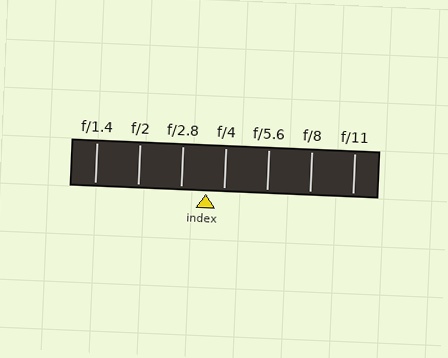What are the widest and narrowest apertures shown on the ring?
The widest aperture shown is f/1.4 and the narrowest is f/11.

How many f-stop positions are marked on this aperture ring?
There are 7 f-stop positions marked.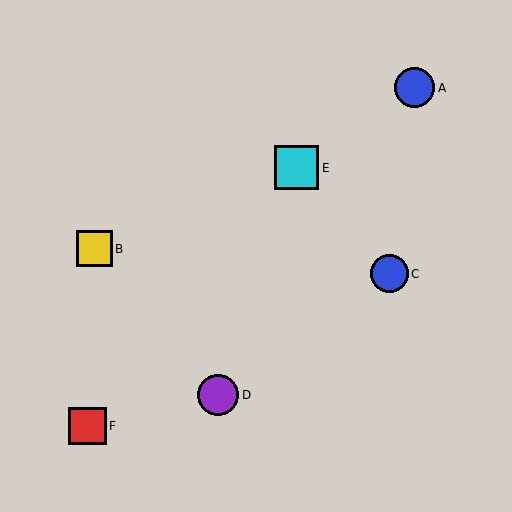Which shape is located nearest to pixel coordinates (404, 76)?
The blue circle (labeled A) at (415, 88) is nearest to that location.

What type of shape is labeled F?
Shape F is a red square.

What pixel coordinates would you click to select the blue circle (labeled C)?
Click at (389, 274) to select the blue circle C.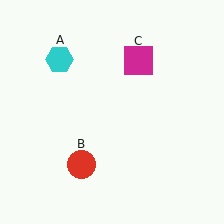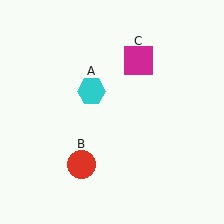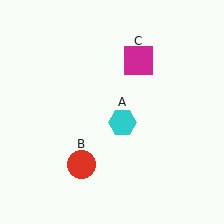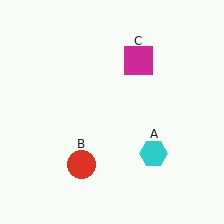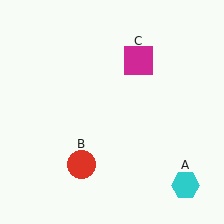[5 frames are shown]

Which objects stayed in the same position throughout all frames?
Red circle (object B) and magenta square (object C) remained stationary.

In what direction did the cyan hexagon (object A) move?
The cyan hexagon (object A) moved down and to the right.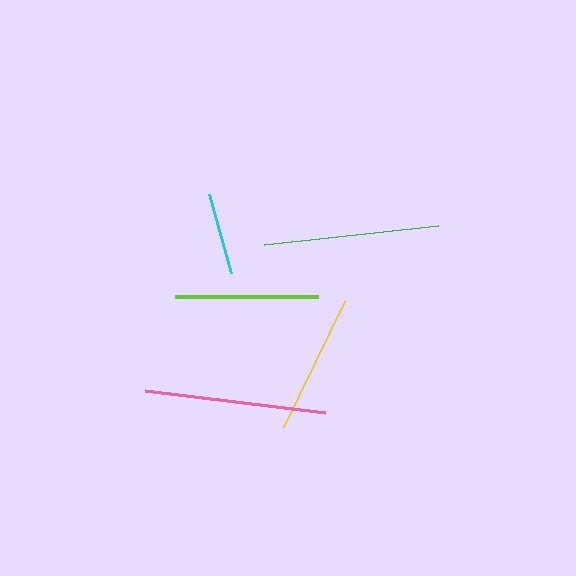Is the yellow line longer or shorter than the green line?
The green line is longer than the yellow line.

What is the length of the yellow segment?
The yellow segment is approximately 140 pixels long.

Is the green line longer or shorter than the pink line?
The pink line is longer than the green line.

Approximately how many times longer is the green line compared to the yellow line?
The green line is approximately 1.3 times the length of the yellow line.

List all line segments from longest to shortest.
From longest to shortest: pink, green, lime, yellow, cyan.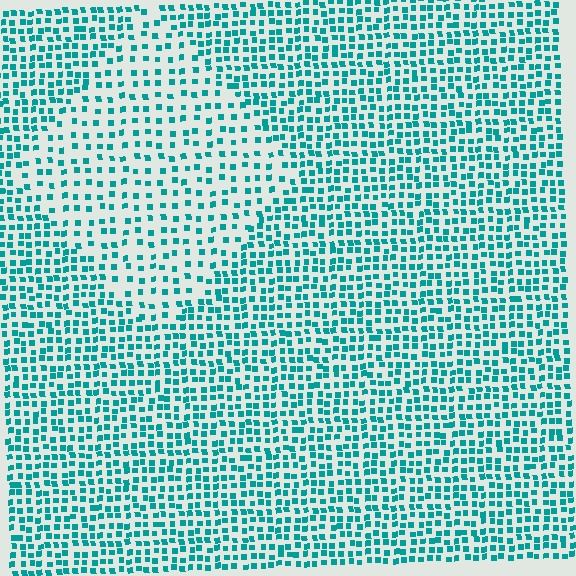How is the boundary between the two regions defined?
The boundary is defined by a change in element density (approximately 1.9x ratio). All elements are the same color, size, and shape.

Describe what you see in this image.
The image contains small teal elements arranged at two different densities. A diamond-shaped region is visible where the elements are less densely packed than the surrounding area.